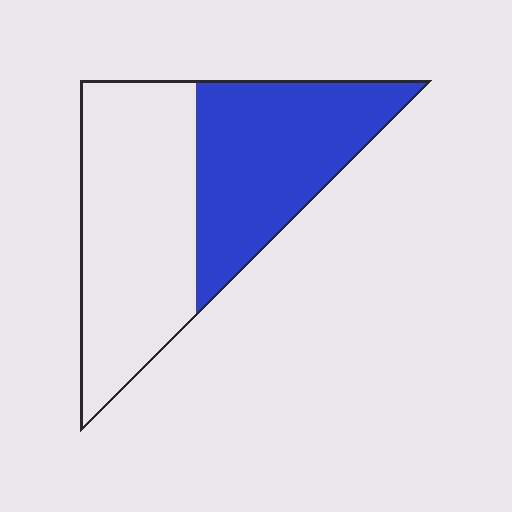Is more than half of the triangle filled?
No.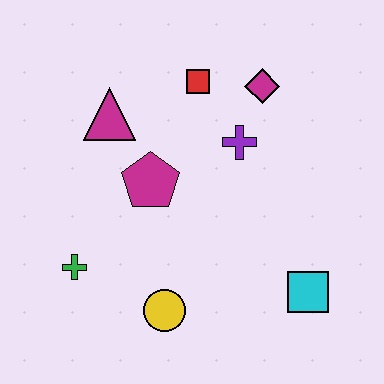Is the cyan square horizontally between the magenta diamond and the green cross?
No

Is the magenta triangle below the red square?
Yes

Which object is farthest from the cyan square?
The magenta triangle is farthest from the cyan square.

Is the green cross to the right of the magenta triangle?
No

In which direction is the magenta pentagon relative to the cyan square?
The magenta pentagon is to the left of the cyan square.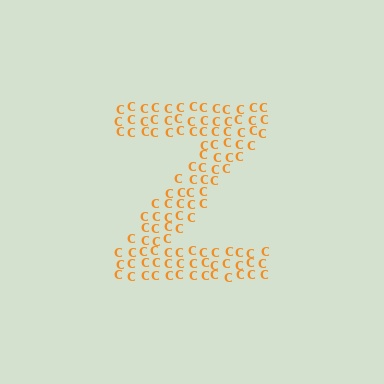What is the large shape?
The large shape is the letter Z.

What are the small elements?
The small elements are letter C's.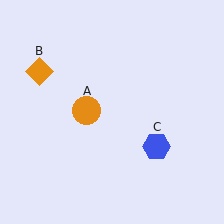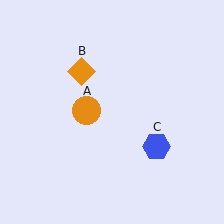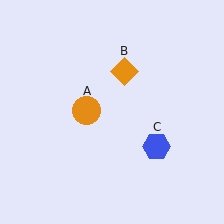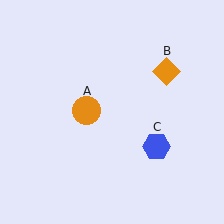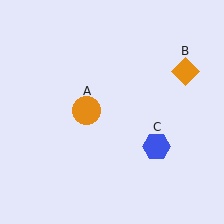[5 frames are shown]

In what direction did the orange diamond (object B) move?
The orange diamond (object B) moved right.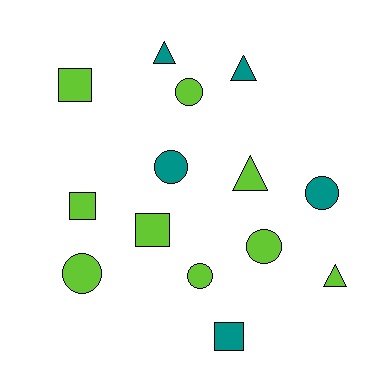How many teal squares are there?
There is 1 teal square.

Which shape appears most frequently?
Circle, with 6 objects.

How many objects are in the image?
There are 14 objects.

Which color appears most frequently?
Lime, with 9 objects.